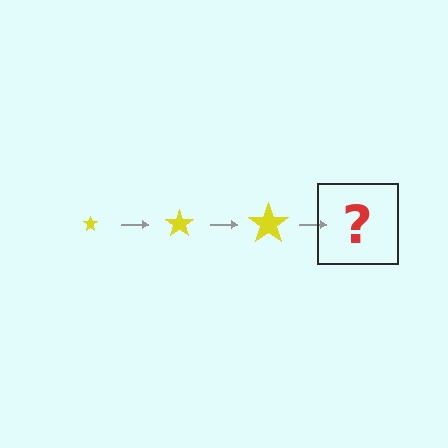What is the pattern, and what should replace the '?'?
The pattern is that the star gets progressively larger each step. The '?' should be a yellow star, larger than the previous one.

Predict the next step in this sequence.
The next step is a yellow star, larger than the previous one.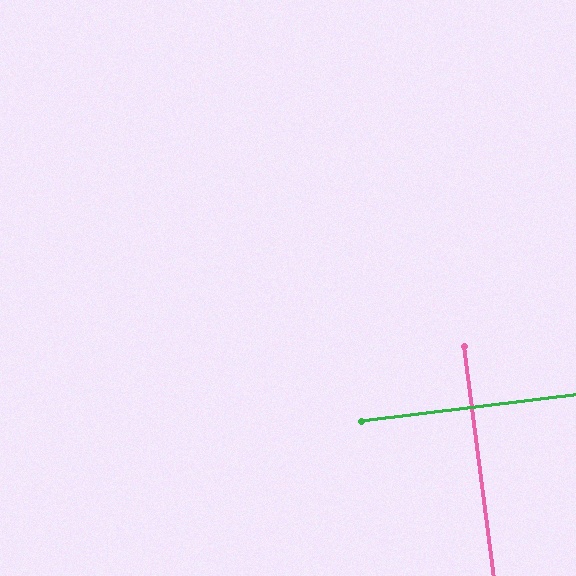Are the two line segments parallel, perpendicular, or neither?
Perpendicular — they meet at approximately 90°.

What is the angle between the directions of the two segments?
Approximately 90 degrees.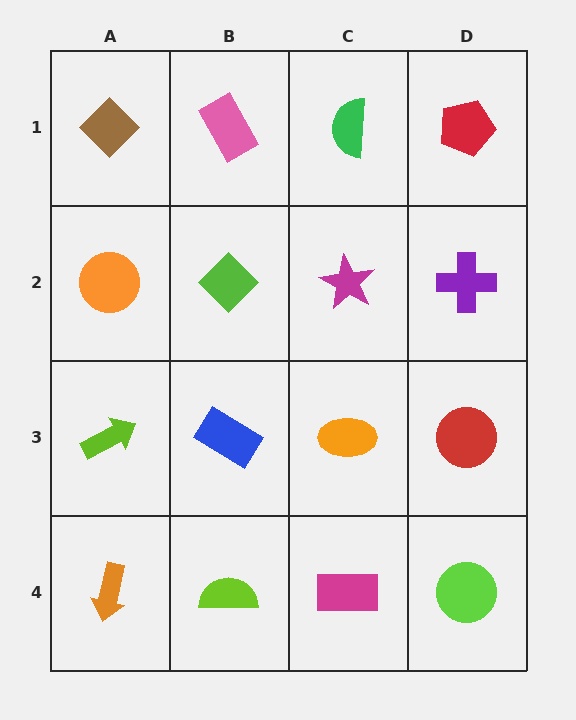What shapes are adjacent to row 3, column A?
An orange circle (row 2, column A), an orange arrow (row 4, column A), a blue rectangle (row 3, column B).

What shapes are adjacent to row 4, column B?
A blue rectangle (row 3, column B), an orange arrow (row 4, column A), a magenta rectangle (row 4, column C).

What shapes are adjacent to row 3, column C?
A magenta star (row 2, column C), a magenta rectangle (row 4, column C), a blue rectangle (row 3, column B), a red circle (row 3, column D).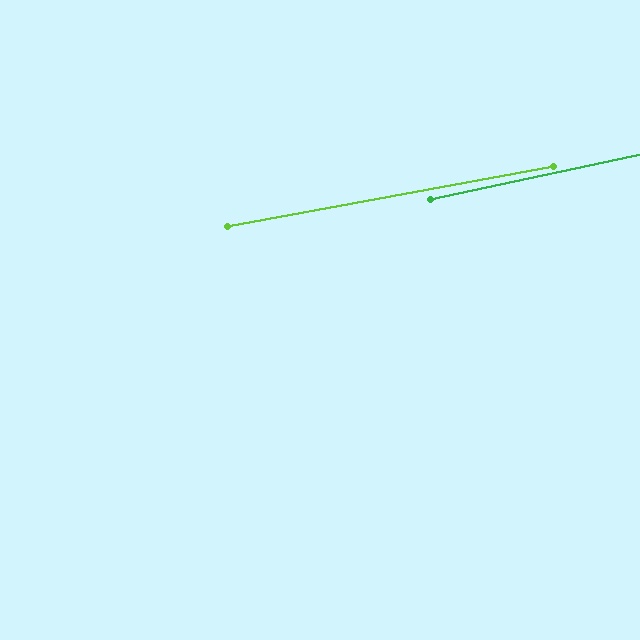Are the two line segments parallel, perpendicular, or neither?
Parallel — their directions differ by only 1.4°.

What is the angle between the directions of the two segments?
Approximately 1 degree.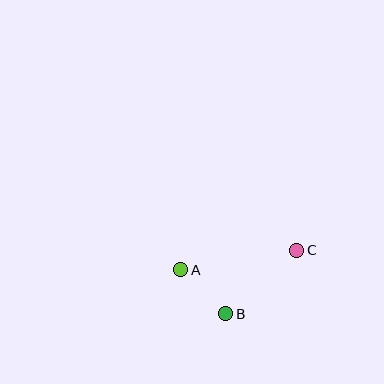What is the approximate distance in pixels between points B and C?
The distance between B and C is approximately 95 pixels.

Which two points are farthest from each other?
Points A and C are farthest from each other.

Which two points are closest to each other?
Points A and B are closest to each other.